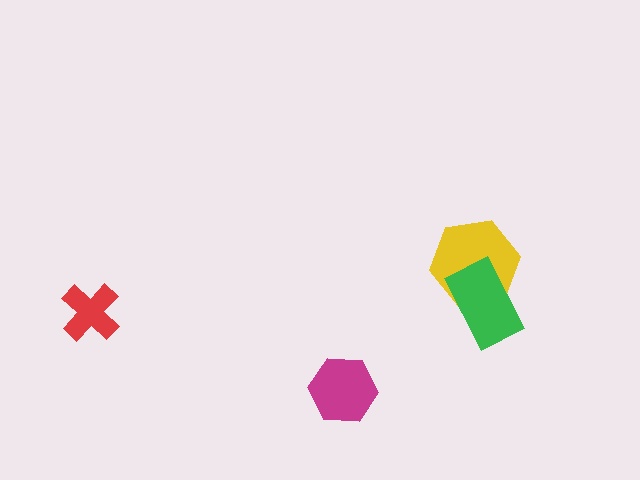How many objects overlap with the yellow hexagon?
1 object overlaps with the yellow hexagon.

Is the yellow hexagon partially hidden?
Yes, it is partially covered by another shape.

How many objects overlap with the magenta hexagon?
0 objects overlap with the magenta hexagon.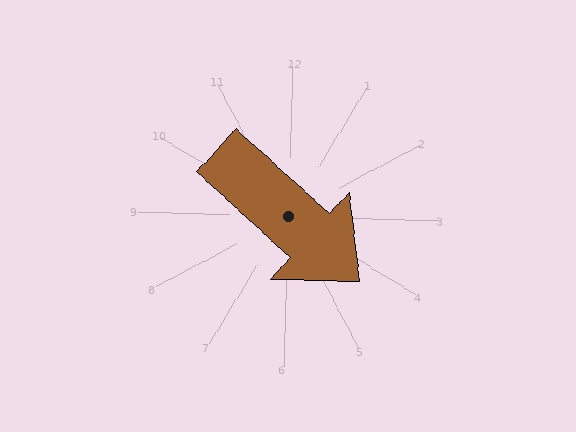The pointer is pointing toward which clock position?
Roughly 4 o'clock.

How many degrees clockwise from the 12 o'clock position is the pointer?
Approximately 131 degrees.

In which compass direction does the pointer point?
Southeast.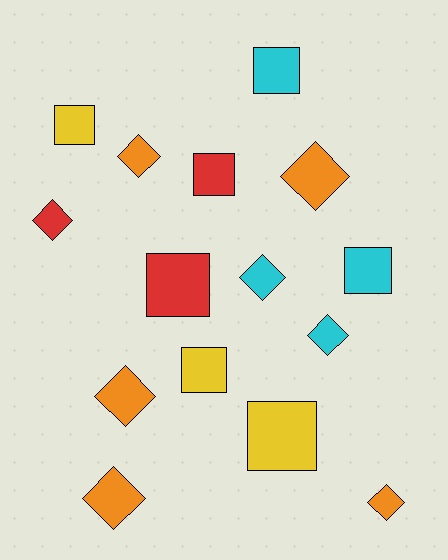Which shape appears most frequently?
Diamond, with 8 objects.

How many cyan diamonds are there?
There are 2 cyan diamonds.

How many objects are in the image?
There are 15 objects.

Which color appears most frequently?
Orange, with 5 objects.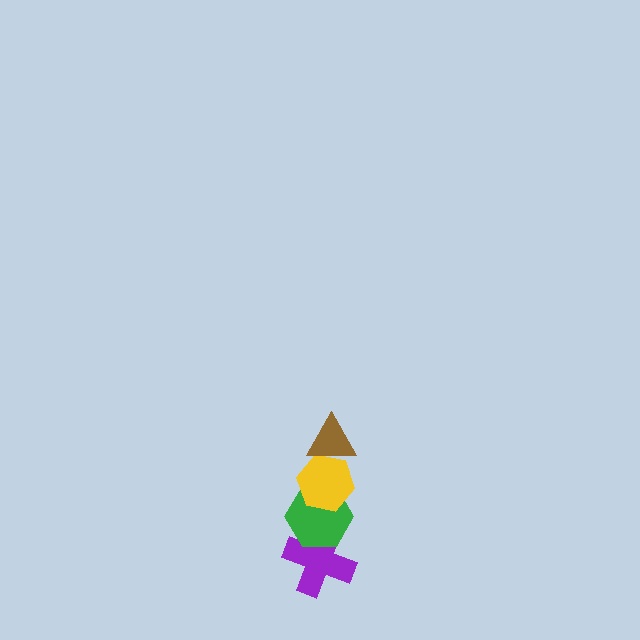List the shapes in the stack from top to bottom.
From top to bottom: the brown triangle, the yellow hexagon, the green hexagon, the purple cross.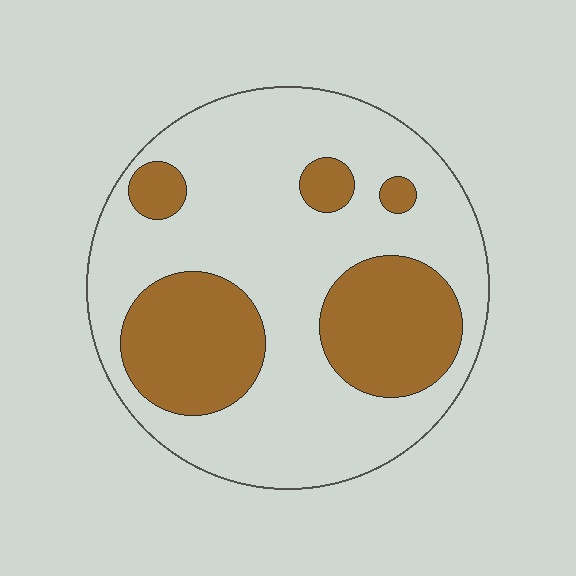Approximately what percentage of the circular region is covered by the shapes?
Approximately 30%.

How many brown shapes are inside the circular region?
5.